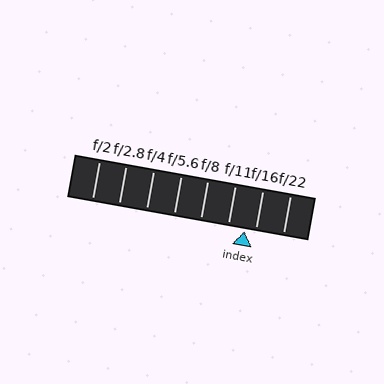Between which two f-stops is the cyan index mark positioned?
The index mark is between f/11 and f/16.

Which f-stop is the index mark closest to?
The index mark is closest to f/16.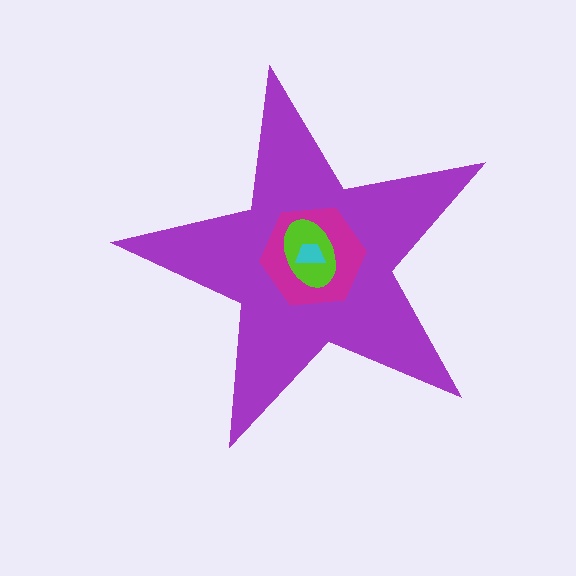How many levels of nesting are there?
4.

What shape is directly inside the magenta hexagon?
The lime ellipse.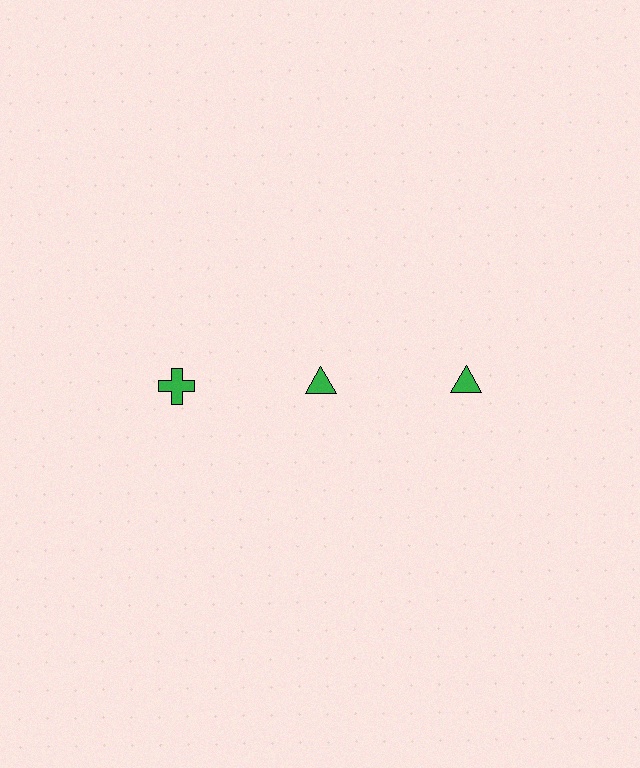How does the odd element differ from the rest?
It has a different shape: cross instead of triangle.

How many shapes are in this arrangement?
There are 3 shapes arranged in a grid pattern.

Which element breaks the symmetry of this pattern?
The green cross in the top row, leftmost column breaks the symmetry. All other shapes are green triangles.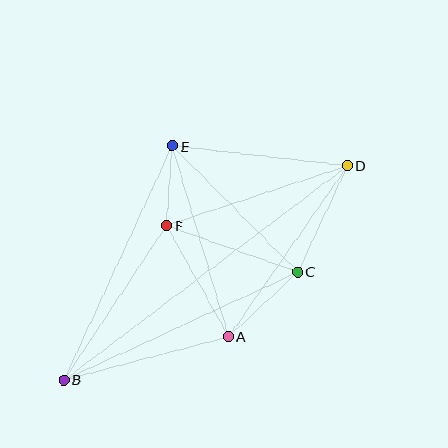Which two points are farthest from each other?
Points B and D are farthest from each other.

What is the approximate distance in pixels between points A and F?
The distance between A and F is approximately 127 pixels.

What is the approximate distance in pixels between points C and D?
The distance between C and D is approximately 117 pixels.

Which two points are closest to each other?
Points E and F are closest to each other.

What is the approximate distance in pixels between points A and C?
The distance between A and C is approximately 95 pixels.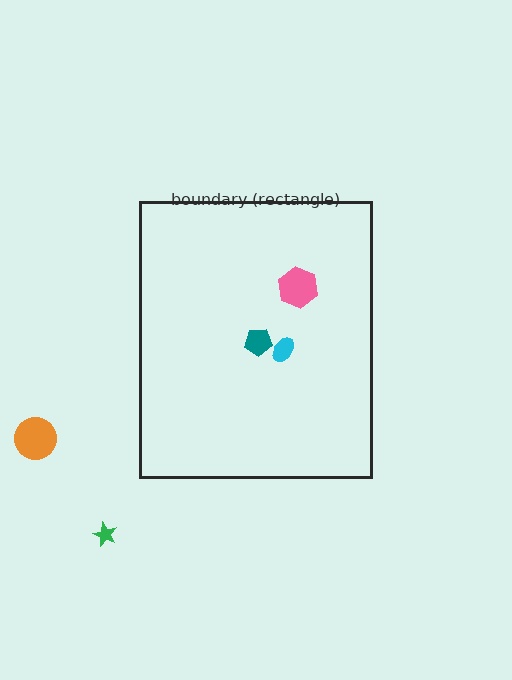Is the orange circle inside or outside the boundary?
Outside.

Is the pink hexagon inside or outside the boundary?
Inside.